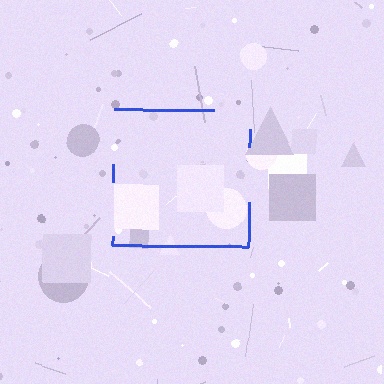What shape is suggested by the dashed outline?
The dashed outline suggests a square.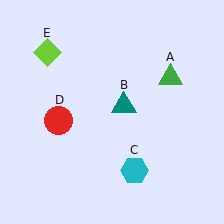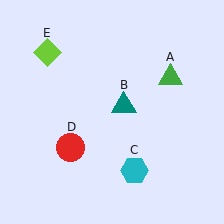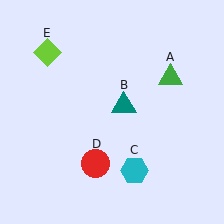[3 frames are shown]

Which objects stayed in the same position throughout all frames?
Green triangle (object A) and teal triangle (object B) and cyan hexagon (object C) and lime diamond (object E) remained stationary.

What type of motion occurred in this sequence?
The red circle (object D) rotated counterclockwise around the center of the scene.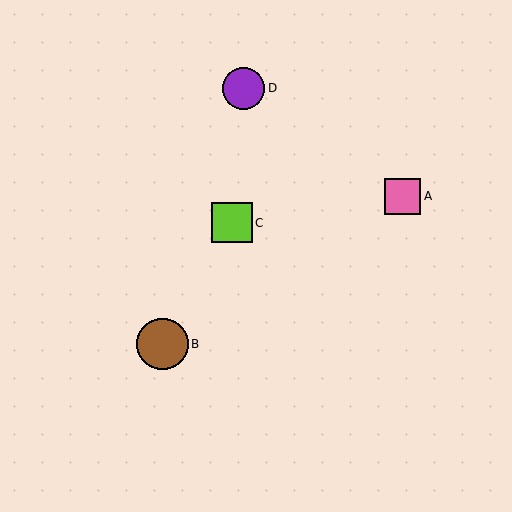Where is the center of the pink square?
The center of the pink square is at (403, 196).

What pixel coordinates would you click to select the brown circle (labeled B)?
Click at (162, 344) to select the brown circle B.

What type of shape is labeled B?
Shape B is a brown circle.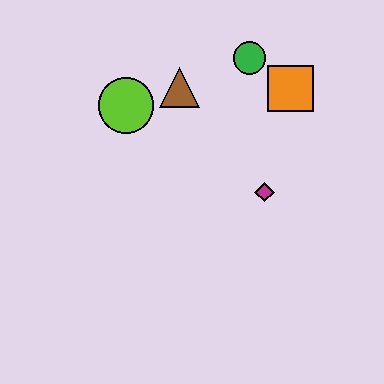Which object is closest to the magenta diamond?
The orange square is closest to the magenta diamond.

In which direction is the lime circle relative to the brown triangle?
The lime circle is to the left of the brown triangle.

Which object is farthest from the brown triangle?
The magenta diamond is farthest from the brown triangle.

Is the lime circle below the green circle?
Yes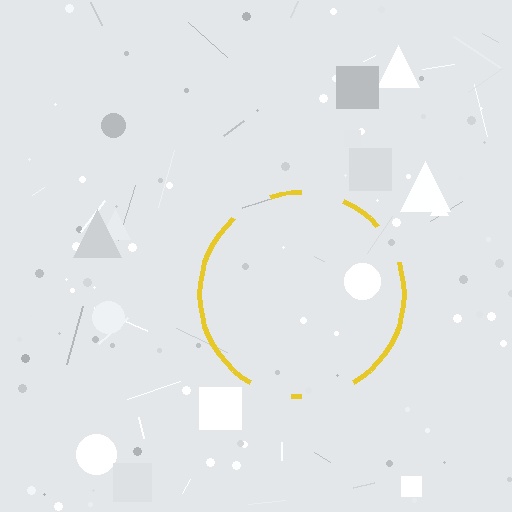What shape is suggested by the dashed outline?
The dashed outline suggests a circle.